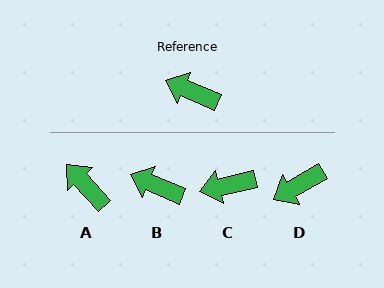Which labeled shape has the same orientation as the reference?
B.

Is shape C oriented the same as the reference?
No, it is off by about 36 degrees.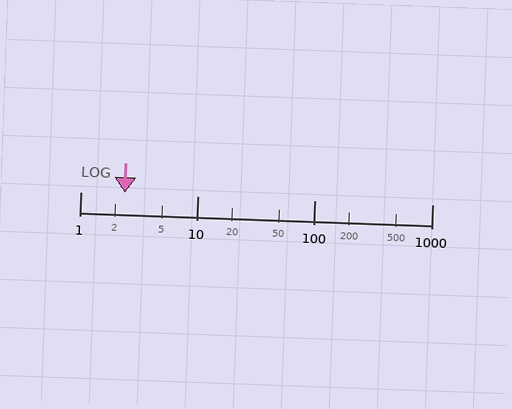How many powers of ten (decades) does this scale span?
The scale spans 3 decades, from 1 to 1000.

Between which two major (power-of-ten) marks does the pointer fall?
The pointer is between 1 and 10.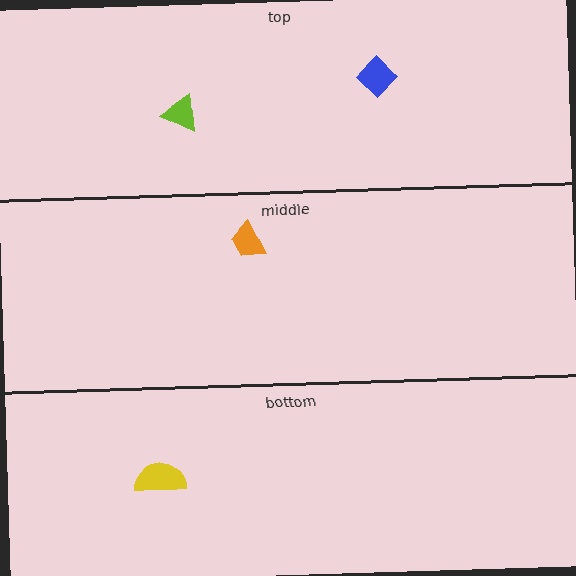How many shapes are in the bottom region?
1.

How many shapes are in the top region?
2.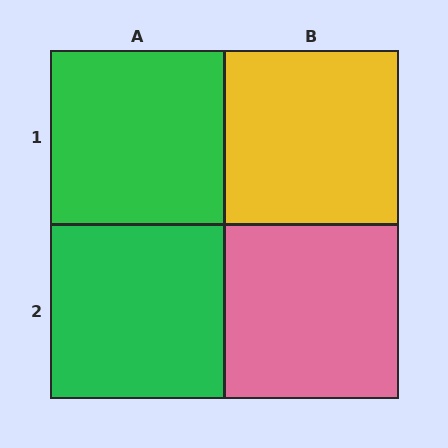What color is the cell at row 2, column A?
Green.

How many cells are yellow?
1 cell is yellow.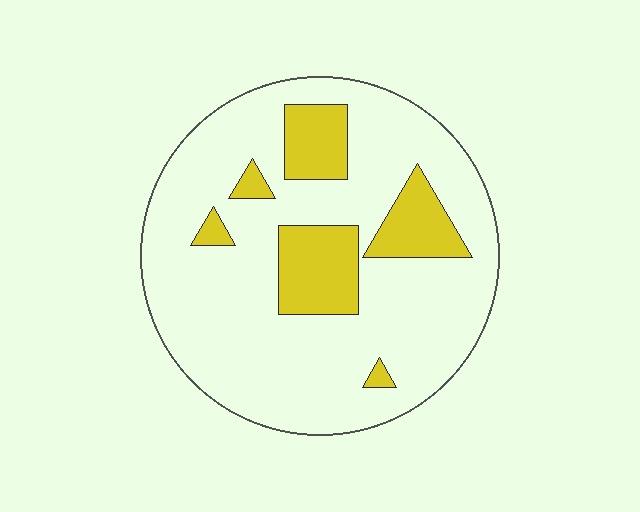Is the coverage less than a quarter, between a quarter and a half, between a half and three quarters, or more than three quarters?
Less than a quarter.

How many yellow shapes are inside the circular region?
6.